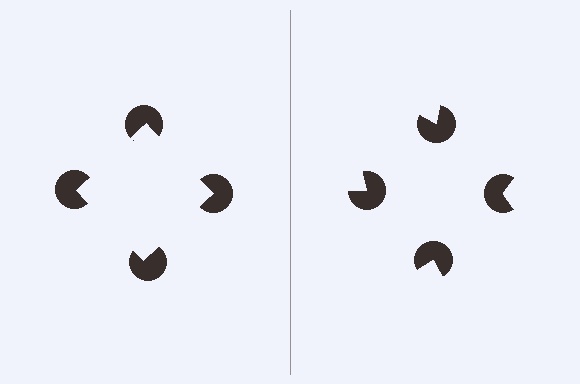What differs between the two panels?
The pac-man discs are positioned identically on both sides; only the wedge orientations differ. On the left they align to a square; on the right they are misaligned.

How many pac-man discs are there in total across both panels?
8 — 4 on each side.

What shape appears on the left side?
An illusory square.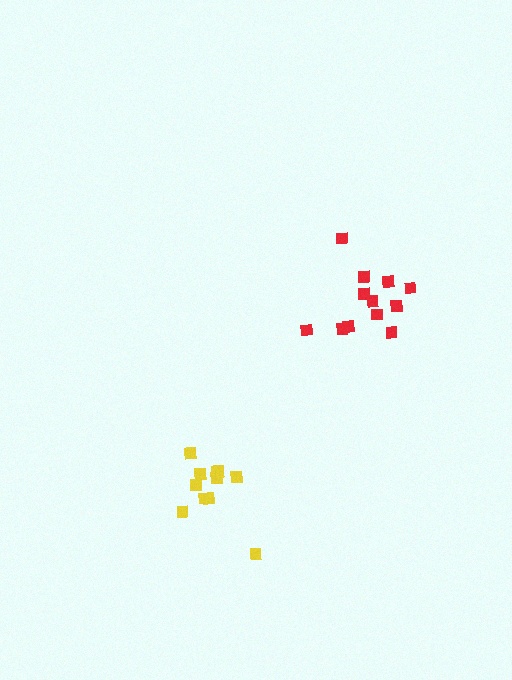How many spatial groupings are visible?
There are 2 spatial groupings.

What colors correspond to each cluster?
The clusters are colored: yellow, red.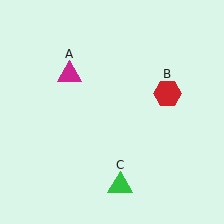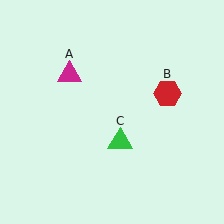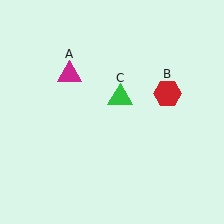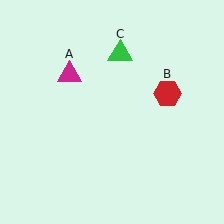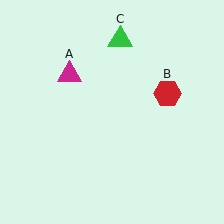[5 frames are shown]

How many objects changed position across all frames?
1 object changed position: green triangle (object C).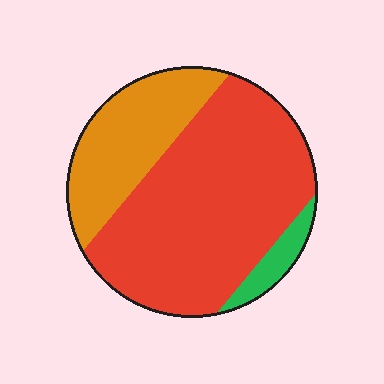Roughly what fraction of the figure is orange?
Orange takes up between a quarter and a half of the figure.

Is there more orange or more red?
Red.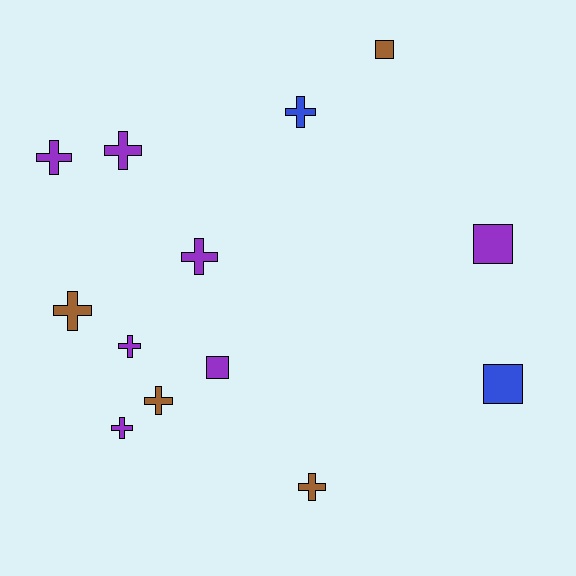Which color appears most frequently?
Purple, with 7 objects.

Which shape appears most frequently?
Cross, with 9 objects.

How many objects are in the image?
There are 13 objects.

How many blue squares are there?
There is 1 blue square.